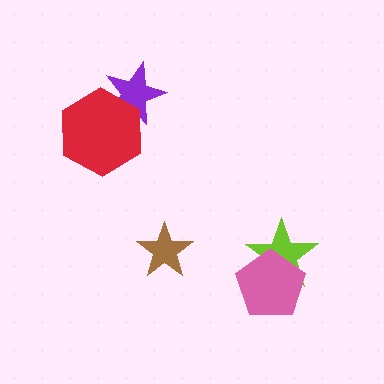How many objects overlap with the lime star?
1 object overlaps with the lime star.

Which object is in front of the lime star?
The pink pentagon is in front of the lime star.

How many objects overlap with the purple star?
1 object overlaps with the purple star.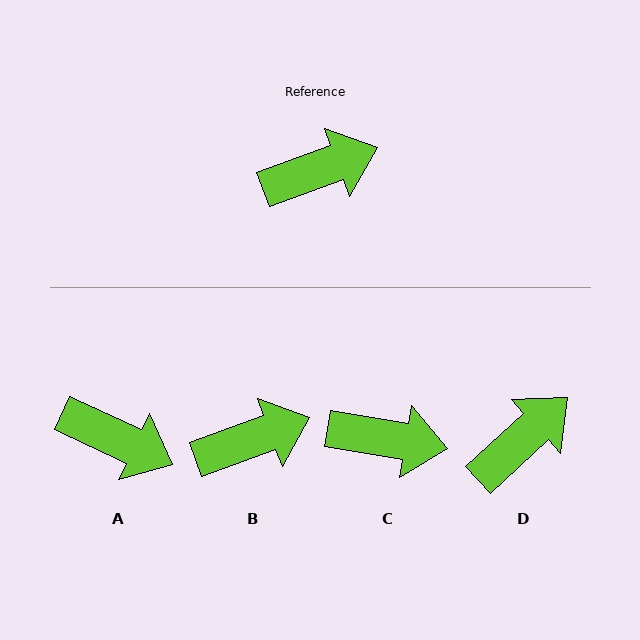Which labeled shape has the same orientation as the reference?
B.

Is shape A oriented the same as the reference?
No, it is off by about 45 degrees.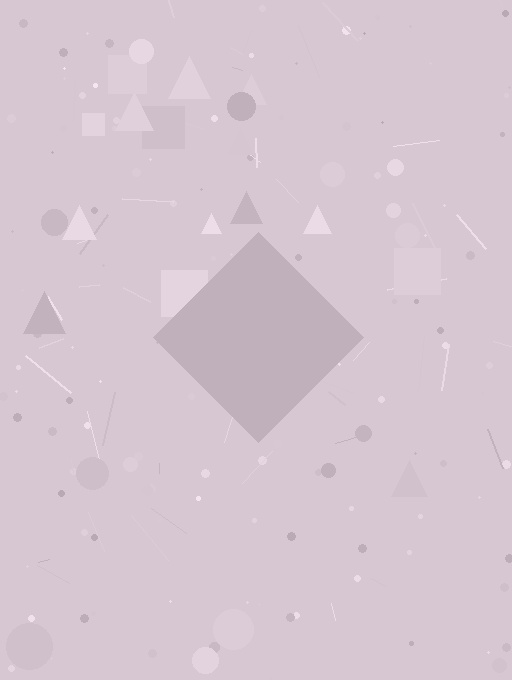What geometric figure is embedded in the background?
A diamond is embedded in the background.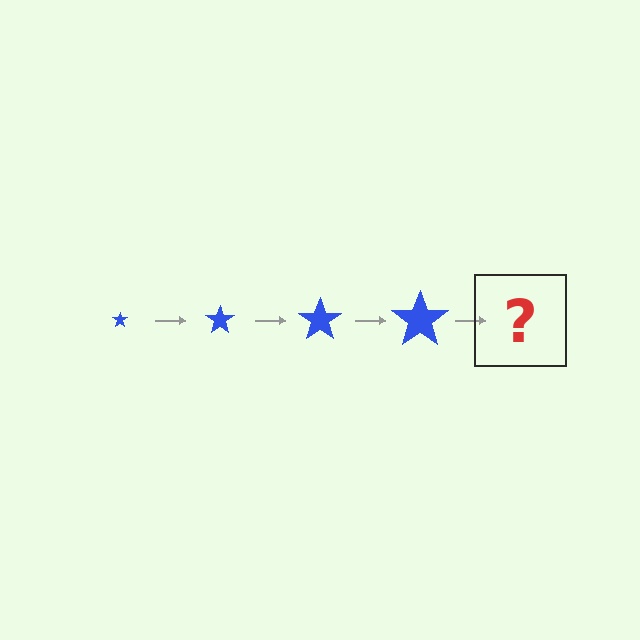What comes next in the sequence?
The next element should be a blue star, larger than the previous one.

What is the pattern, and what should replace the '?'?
The pattern is that the star gets progressively larger each step. The '?' should be a blue star, larger than the previous one.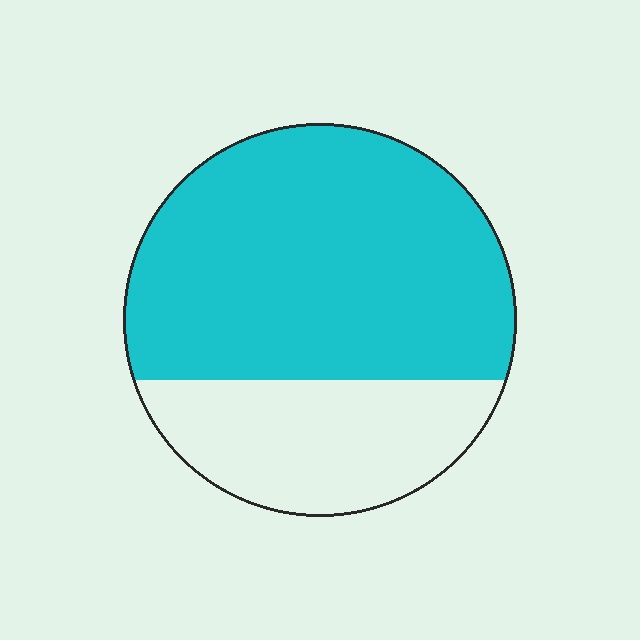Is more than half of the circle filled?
Yes.